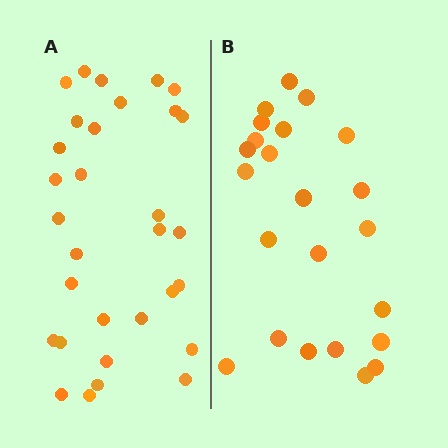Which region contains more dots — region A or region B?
Region A (the left region) has more dots.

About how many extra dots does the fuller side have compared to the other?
Region A has roughly 8 or so more dots than region B.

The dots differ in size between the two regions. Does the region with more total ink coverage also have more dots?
No. Region B has more total ink coverage because its dots are larger, but region A actually contains more individual dots. Total area can be misleading — the number of items is what matters here.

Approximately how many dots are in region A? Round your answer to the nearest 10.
About 30 dots. (The exact count is 31, which rounds to 30.)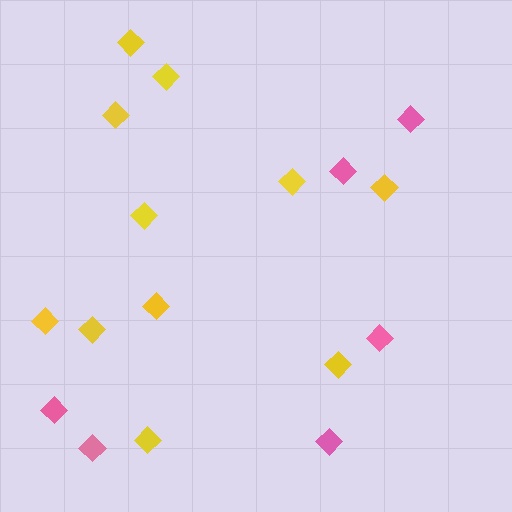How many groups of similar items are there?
There are 2 groups: one group of pink diamonds (6) and one group of yellow diamonds (11).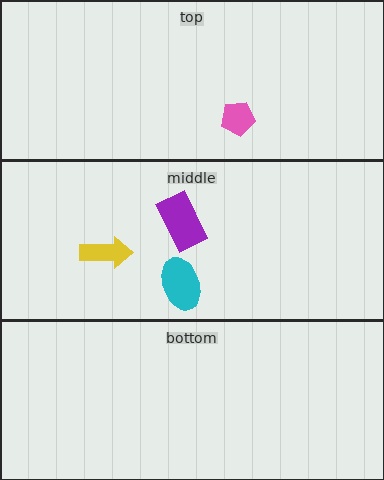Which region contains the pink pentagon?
The top region.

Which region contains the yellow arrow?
The middle region.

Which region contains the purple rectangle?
The middle region.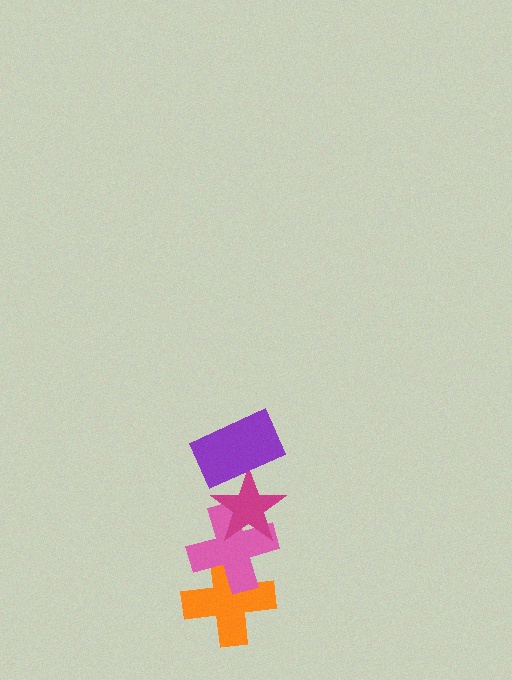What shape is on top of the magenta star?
The purple rectangle is on top of the magenta star.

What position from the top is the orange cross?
The orange cross is 4th from the top.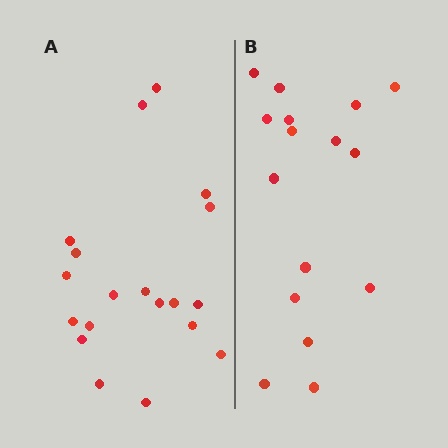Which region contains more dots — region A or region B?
Region A (the left region) has more dots.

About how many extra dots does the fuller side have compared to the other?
Region A has just a few more — roughly 2 or 3 more dots than region B.